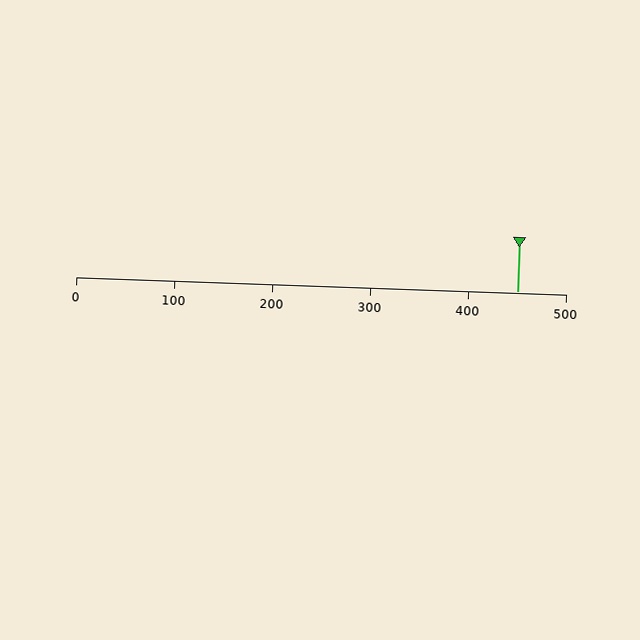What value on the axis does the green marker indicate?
The marker indicates approximately 450.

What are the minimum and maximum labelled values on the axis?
The axis runs from 0 to 500.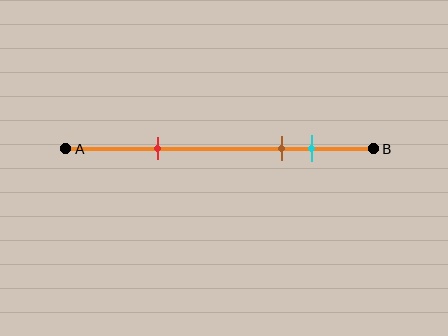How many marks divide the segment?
There are 3 marks dividing the segment.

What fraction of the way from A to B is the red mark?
The red mark is approximately 30% (0.3) of the way from A to B.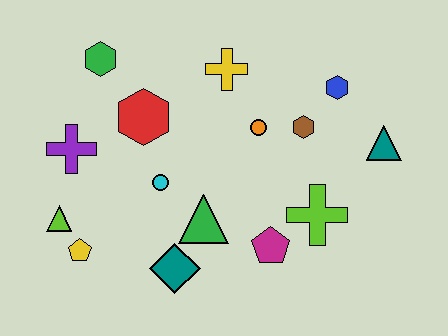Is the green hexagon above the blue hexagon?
Yes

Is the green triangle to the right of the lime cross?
No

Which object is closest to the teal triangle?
The blue hexagon is closest to the teal triangle.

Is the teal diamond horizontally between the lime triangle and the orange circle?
Yes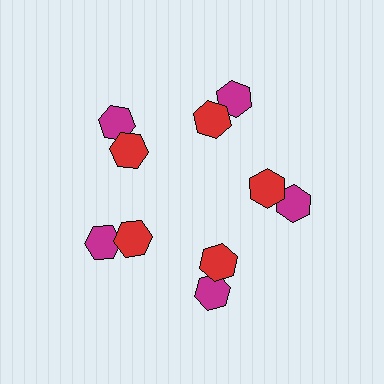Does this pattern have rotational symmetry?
Yes, this pattern has 5-fold rotational symmetry. It looks the same after rotating 72 degrees around the center.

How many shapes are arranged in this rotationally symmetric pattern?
There are 10 shapes, arranged in 5 groups of 2.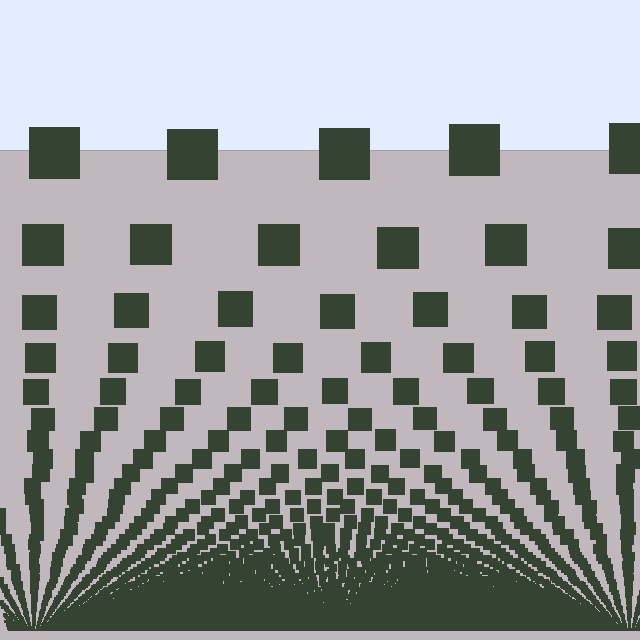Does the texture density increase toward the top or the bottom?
Density increases toward the bottom.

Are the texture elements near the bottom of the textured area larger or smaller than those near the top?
Smaller. The gradient is inverted — elements near the bottom are smaller and denser.